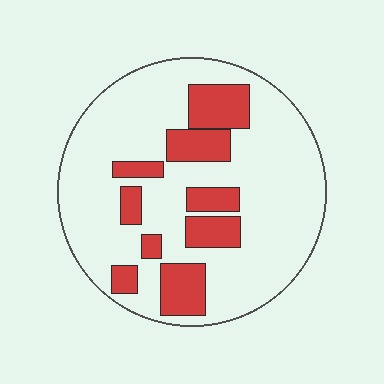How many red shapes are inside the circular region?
9.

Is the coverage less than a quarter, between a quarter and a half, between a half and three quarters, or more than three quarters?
Less than a quarter.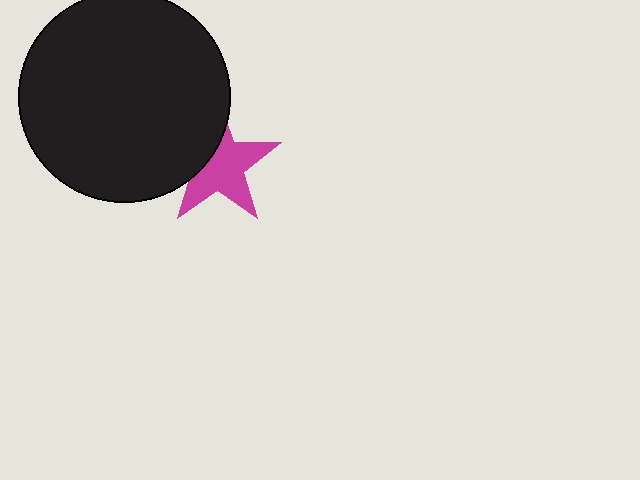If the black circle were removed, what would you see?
You would see the complete magenta star.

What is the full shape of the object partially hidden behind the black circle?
The partially hidden object is a magenta star.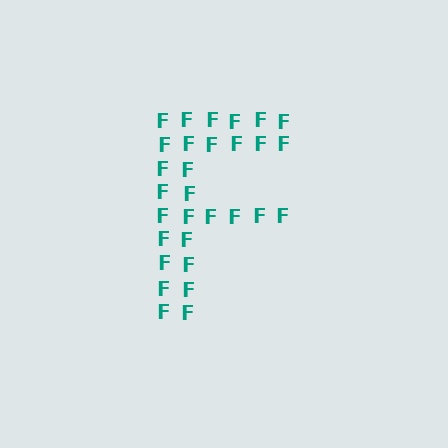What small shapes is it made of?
It is made of small letter F's.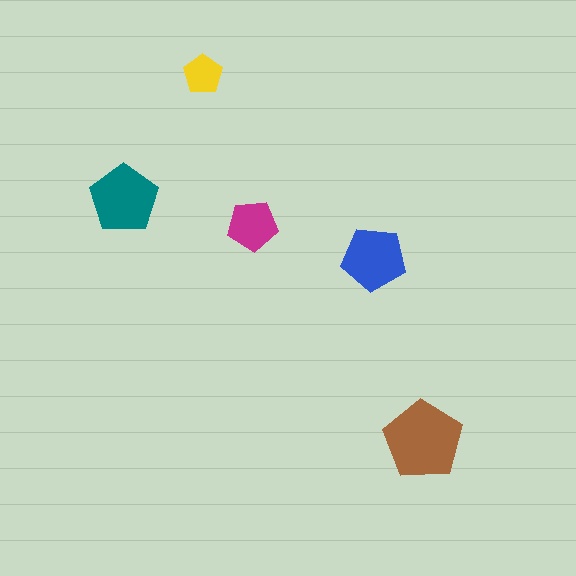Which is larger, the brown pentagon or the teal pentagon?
The brown one.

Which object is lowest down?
The brown pentagon is bottommost.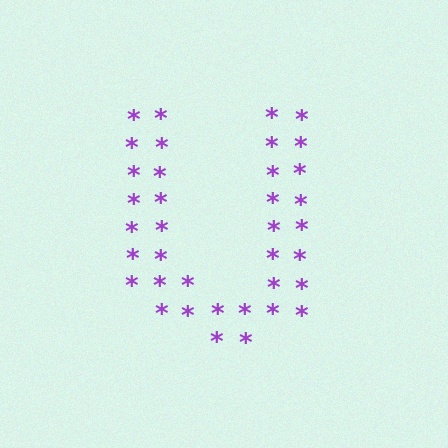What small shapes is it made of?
It is made of small asterisks.